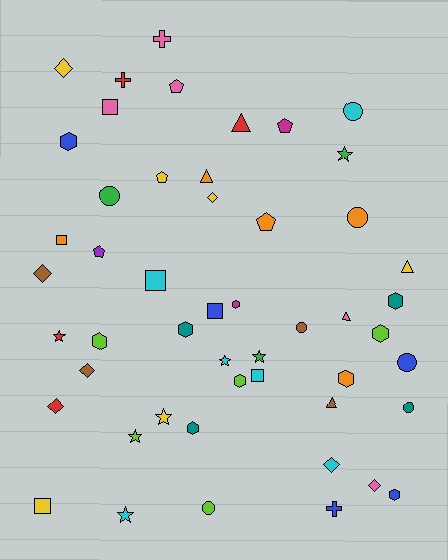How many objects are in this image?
There are 50 objects.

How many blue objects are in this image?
There are 5 blue objects.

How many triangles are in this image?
There are 5 triangles.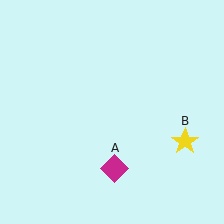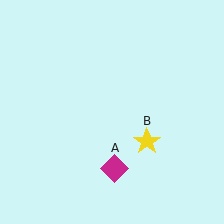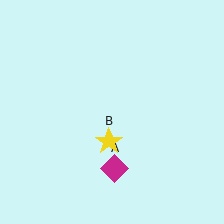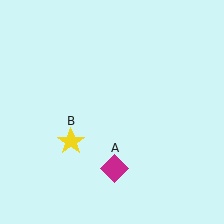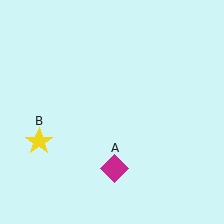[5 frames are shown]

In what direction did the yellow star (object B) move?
The yellow star (object B) moved left.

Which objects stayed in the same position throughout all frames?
Magenta diamond (object A) remained stationary.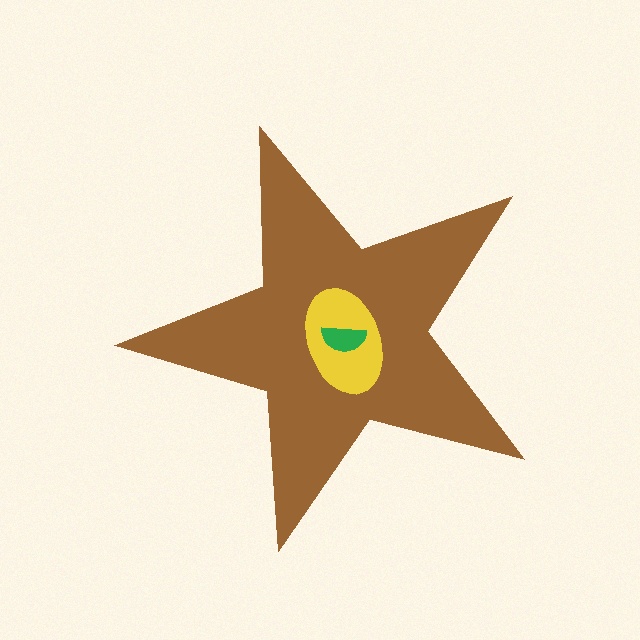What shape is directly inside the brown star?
The yellow ellipse.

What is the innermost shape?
The green semicircle.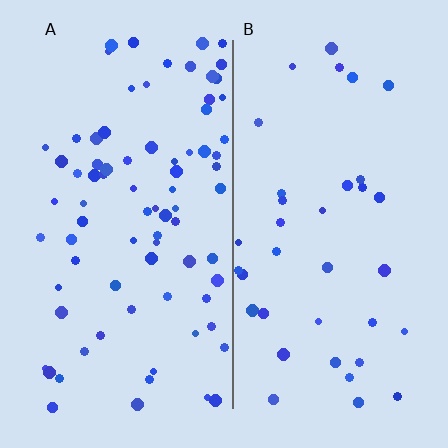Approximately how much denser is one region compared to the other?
Approximately 2.1× — region A over region B.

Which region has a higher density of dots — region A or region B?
A (the left).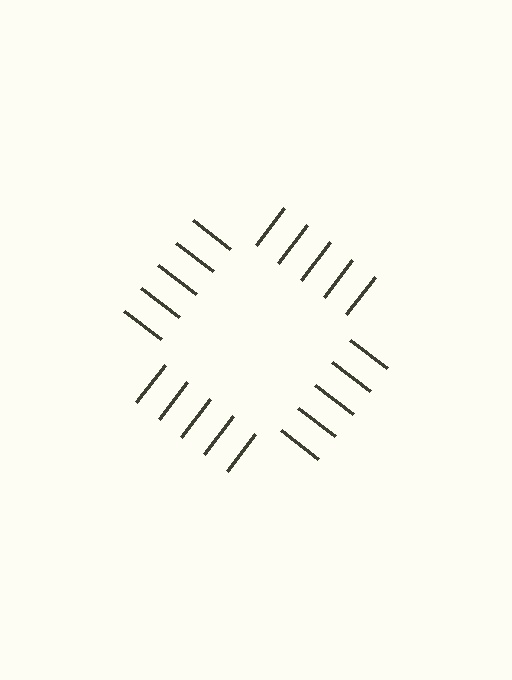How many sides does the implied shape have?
4 sides — the line-ends trace a square.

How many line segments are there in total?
20 — 5 along each of the 4 edges.